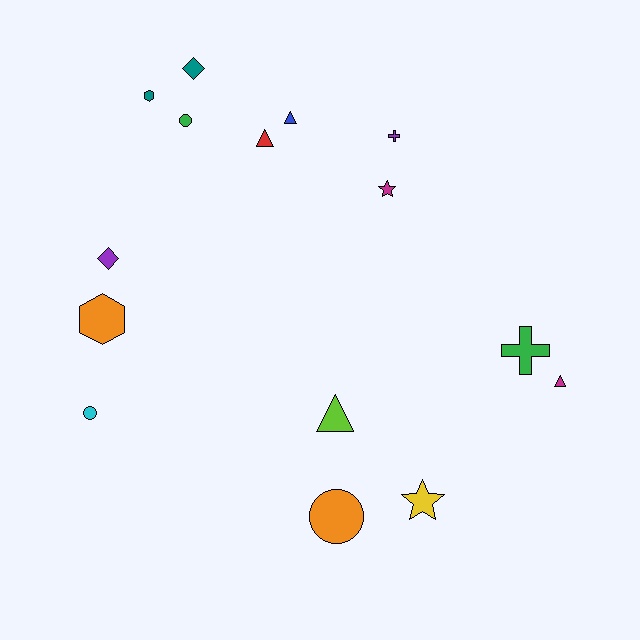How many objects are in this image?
There are 15 objects.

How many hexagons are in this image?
There are 2 hexagons.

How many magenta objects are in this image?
There are 2 magenta objects.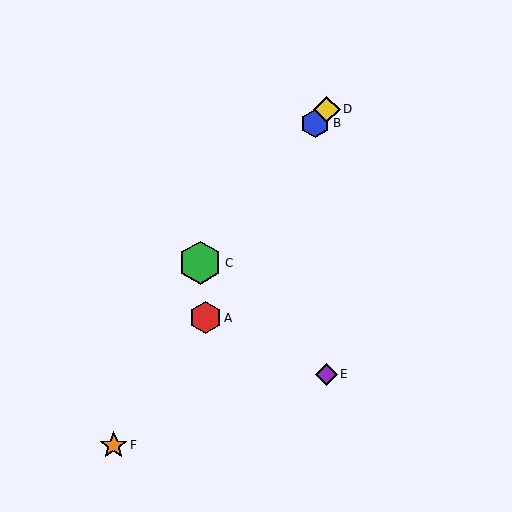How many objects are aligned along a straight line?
3 objects (B, C, D) are aligned along a straight line.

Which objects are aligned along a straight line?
Objects B, C, D are aligned along a straight line.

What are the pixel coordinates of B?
Object B is at (315, 123).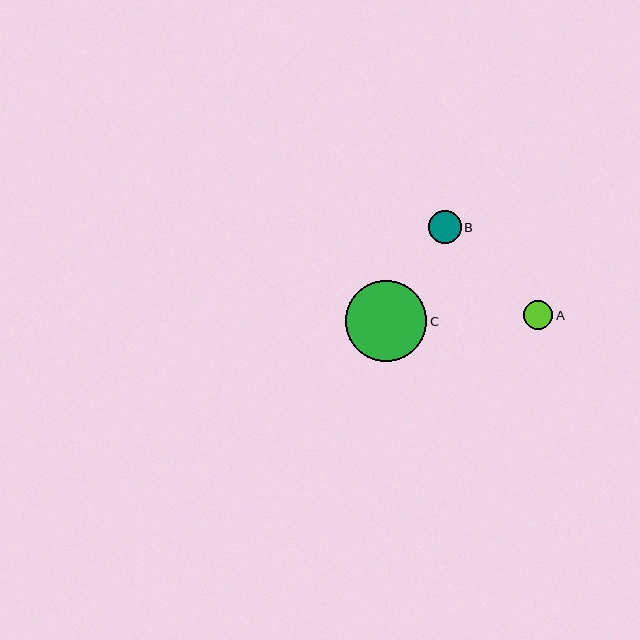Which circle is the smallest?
Circle A is the smallest with a size of approximately 29 pixels.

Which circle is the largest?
Circle C is the largest with a size of approximately 81 pixels.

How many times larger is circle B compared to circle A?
Circle B is approximately 1.1 times the size of circle A.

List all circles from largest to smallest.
From largest to smallest: C, B, A.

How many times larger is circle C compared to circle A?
Circle C is approximately 2.8 times the size of circle A.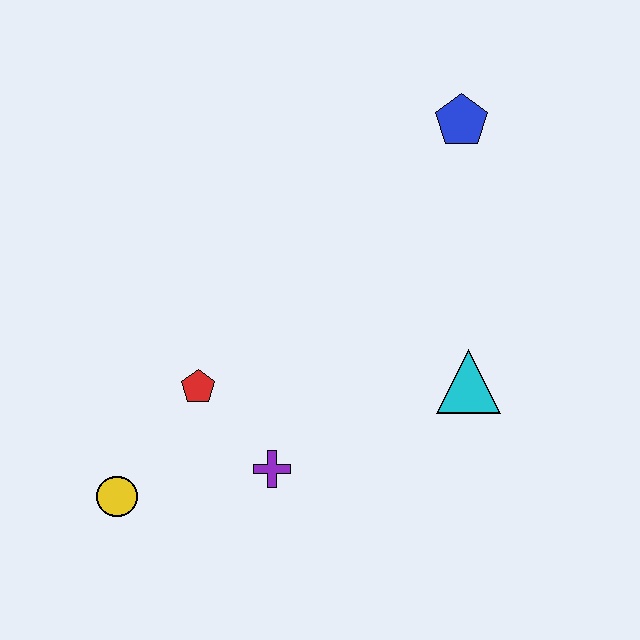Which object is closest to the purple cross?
The red pentagon is closest to the purple cross.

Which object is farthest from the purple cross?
The blue pentagon is farthest from the purple cross.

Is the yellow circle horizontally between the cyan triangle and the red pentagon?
No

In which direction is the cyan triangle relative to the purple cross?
The cyan triangle is to the right of the purple cross.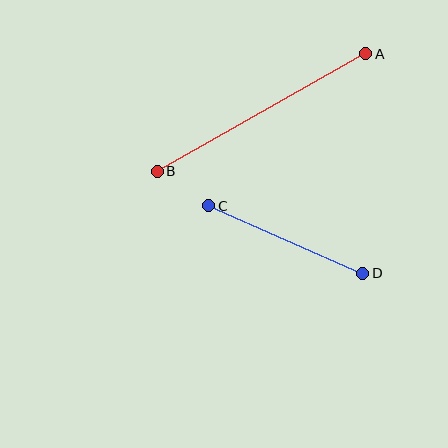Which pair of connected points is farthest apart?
Points A and B are farthest apart.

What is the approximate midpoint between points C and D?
The midpoint is at approximately (286, 239) pixels.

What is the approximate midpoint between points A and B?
The midpoint is at approximately (261, 112) pixels.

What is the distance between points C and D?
The distance is approximately 168 pixels.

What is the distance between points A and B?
The distance is approximately 240 pixels.